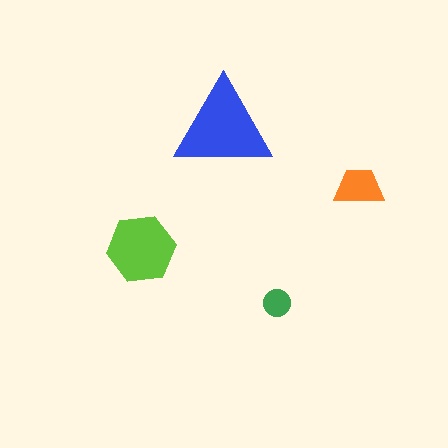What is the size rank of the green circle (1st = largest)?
4th.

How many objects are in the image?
There are 4 objects in the image.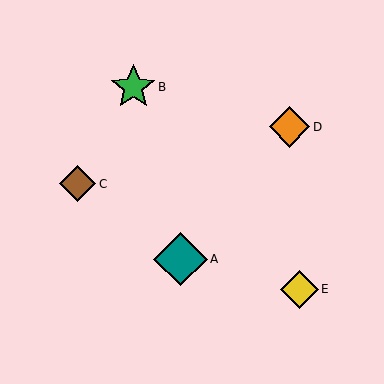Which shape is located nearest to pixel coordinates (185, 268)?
The teal diamond (labeled A) at (181, 259) is nearest to that location.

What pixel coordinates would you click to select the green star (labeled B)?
Click at (133, 87) to select the green star B.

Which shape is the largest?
The teal diamond (labeled A) is the largest.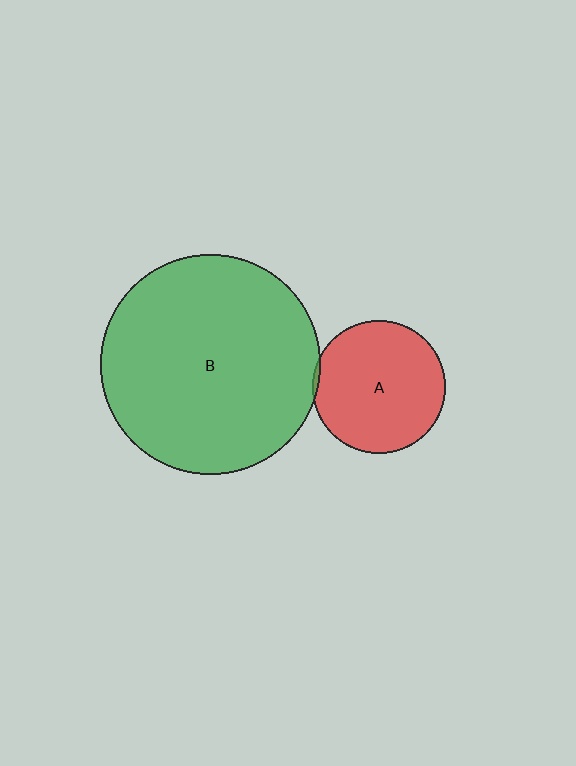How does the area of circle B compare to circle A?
Approximately 2.7 times.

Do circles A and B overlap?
Yes.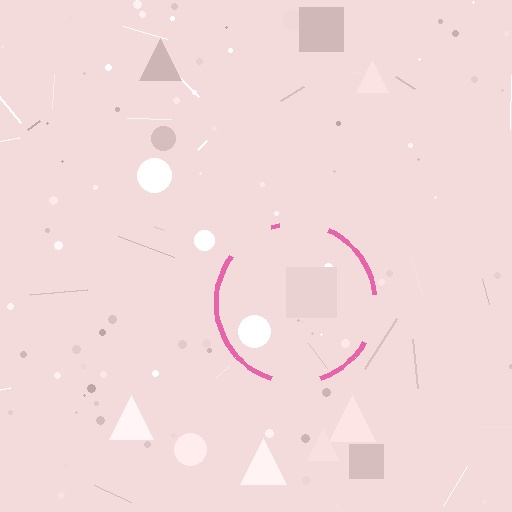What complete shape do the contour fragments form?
The contour fragments form a circle.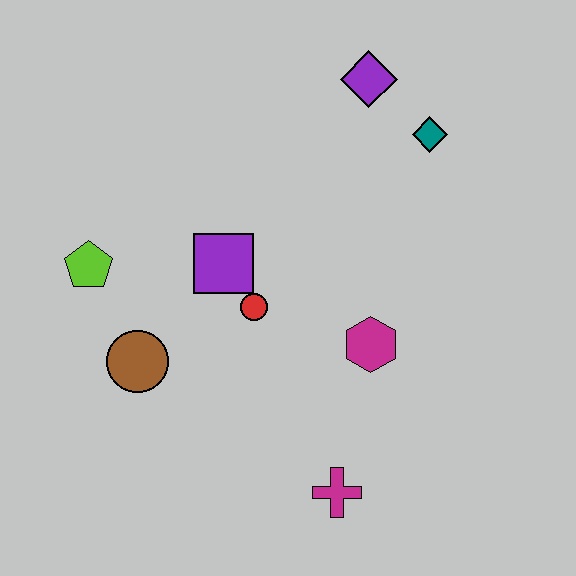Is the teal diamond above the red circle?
Yes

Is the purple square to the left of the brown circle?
No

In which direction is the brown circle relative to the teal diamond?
The brown circle is to the left of the teal diamond.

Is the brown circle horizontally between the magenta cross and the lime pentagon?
Yes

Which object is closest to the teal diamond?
The purple diamond is closest to the teal diamond.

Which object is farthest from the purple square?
The magenta cross is farthest from the purple square.